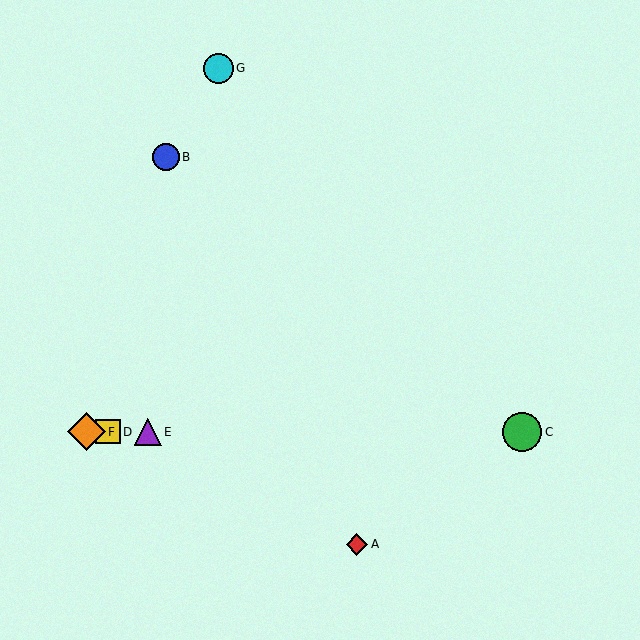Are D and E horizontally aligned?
Yes, both are at y≈432.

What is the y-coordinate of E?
Object E is at y≈432.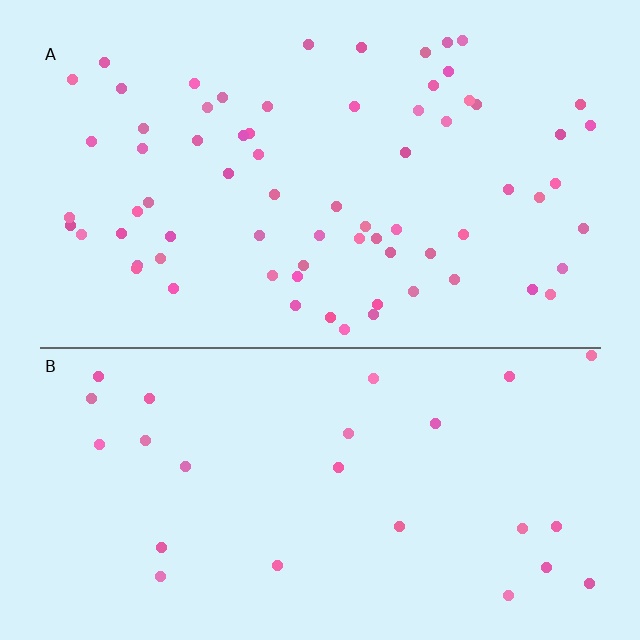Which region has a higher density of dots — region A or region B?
A (the top).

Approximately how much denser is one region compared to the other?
Approximately 2.7× — region A over region B.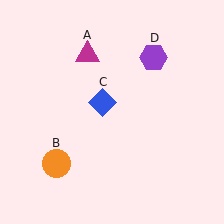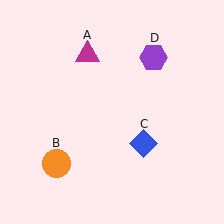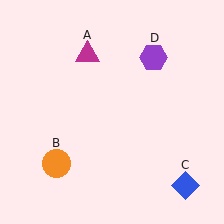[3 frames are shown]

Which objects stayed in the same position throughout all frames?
Magenta triangle (object A) and orange circle (object B) and purple hexagon (object D) remained stationary.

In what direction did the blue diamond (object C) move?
The blue diamond (object C) moved down and to the right.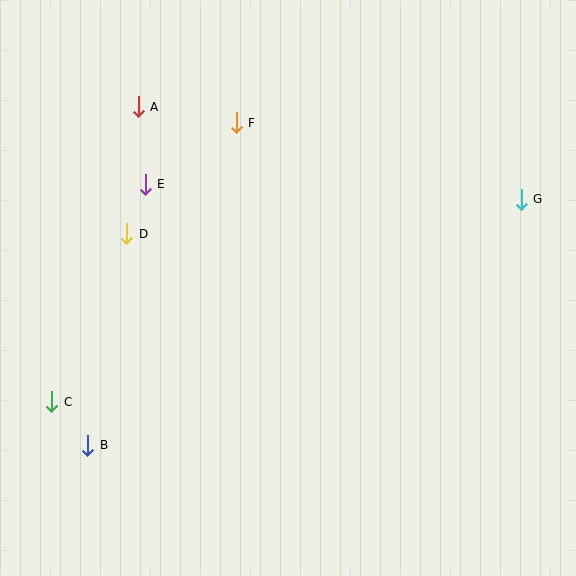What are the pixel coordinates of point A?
Point A is at (138, 107).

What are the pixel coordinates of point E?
Point E is at (145, 184).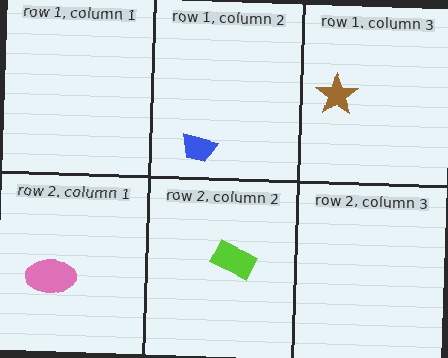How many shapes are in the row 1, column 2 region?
1.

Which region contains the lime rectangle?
The row 2, column 2 region.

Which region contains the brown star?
The row 1, column 3 region.